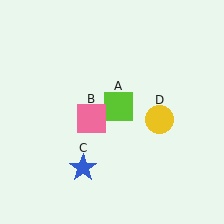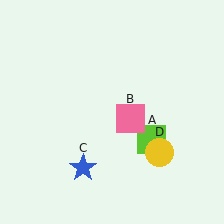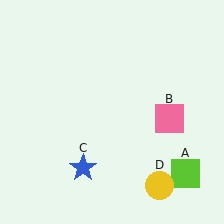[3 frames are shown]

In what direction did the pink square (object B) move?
The pink square (object B) moved right.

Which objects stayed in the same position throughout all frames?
Blue star (object C) remained stationary.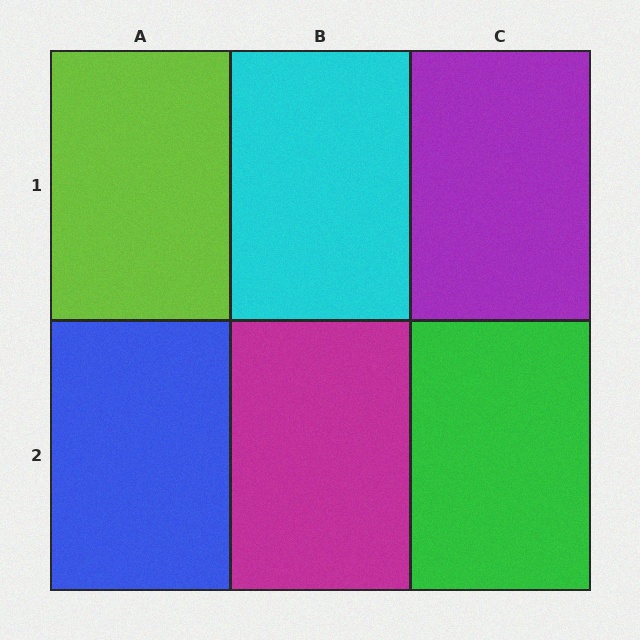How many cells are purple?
1 cell is purple.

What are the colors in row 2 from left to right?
Blue, magenta, green.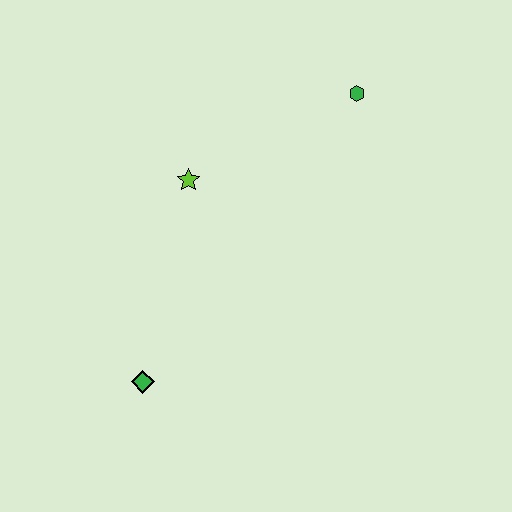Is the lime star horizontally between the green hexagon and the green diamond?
Yes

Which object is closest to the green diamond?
The lime star is closest to the green diamond.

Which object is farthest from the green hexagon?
The green diamond is farthest from the green hexagon.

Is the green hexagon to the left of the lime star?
No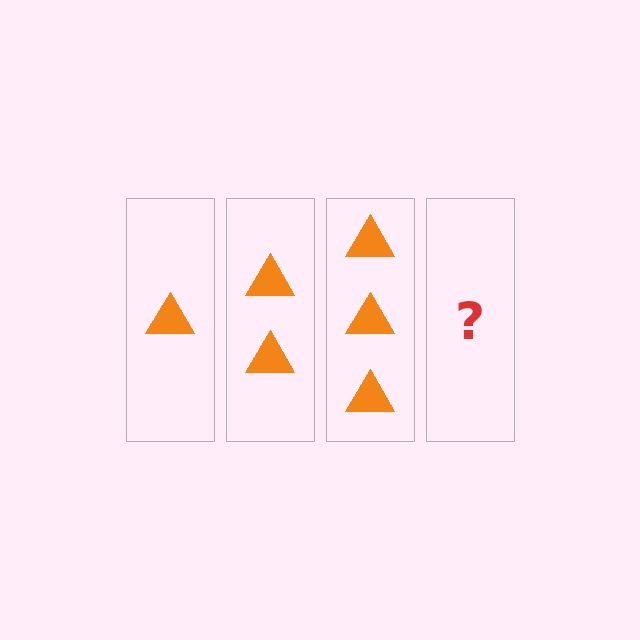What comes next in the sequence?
The next element should be 4 triangles.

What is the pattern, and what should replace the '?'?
The pattern is that each step adds one more triangle. The '?' should be 4 triangles.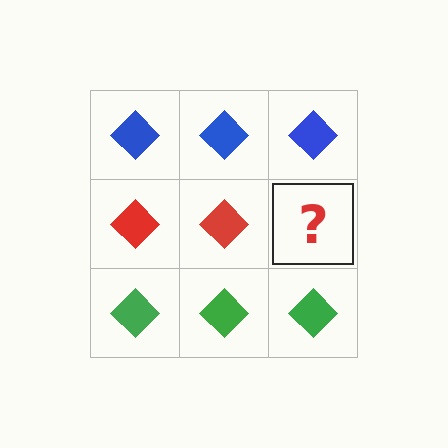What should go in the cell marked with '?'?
The missing cell should contain a red diamond.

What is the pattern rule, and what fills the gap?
The rule is that each row has a consistent color. The gap should be filled with a red diamond.